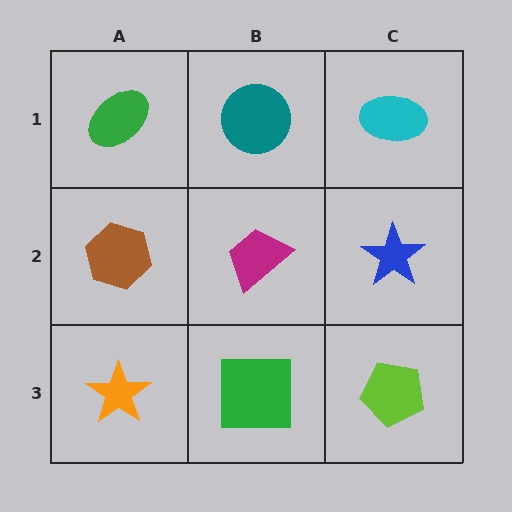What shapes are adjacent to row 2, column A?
A green ellipse (row 1, column A), an orange star (row 3, column A), a magenta trapezoid (row 2, column B).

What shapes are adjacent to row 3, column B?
A magenta trapezoid (row 2, column B), an orange star (row 3, column A), a lime pentagon (row 3, column C).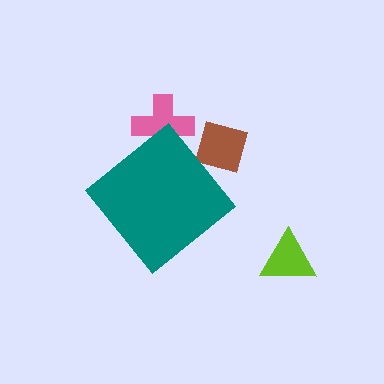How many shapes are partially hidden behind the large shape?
2 shapes are partially hidden.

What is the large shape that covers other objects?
A teal diamond.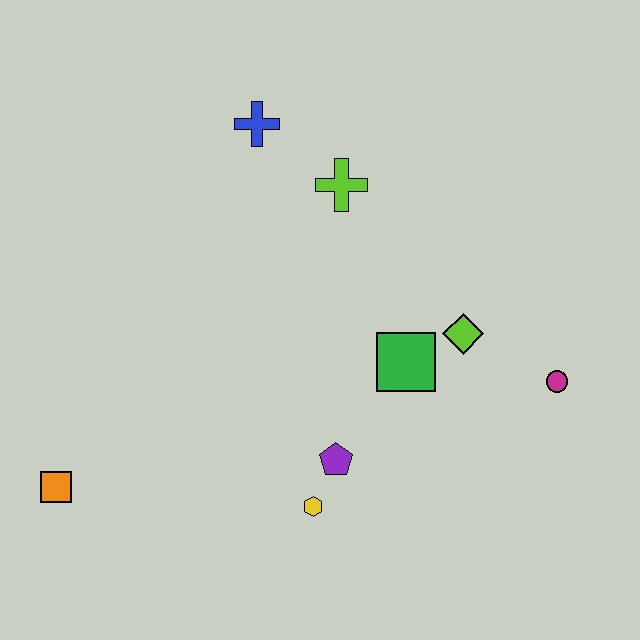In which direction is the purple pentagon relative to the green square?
The purple pentagon is below the green square.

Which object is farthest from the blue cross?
The orange square is farthest from the blue cross.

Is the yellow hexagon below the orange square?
Yes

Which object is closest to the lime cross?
The blue cross is closest to the lime cross.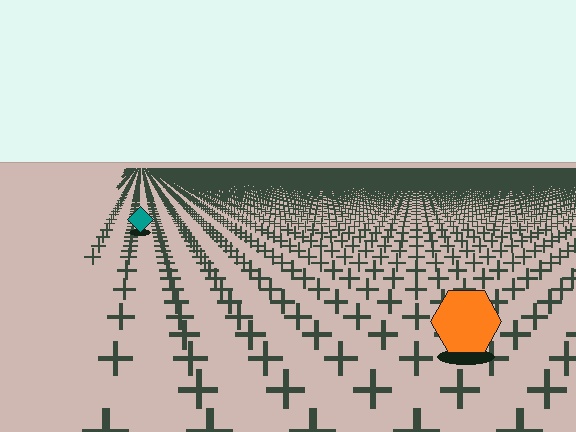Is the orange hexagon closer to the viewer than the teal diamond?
Yes. The orange hexagon is closer — you can tell from the texture gradient: the ground texture is coarser near it.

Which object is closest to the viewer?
The orange hexagon is closest. The texture marks near it are larger and more spread out.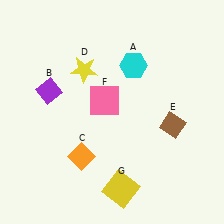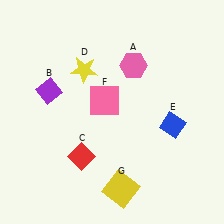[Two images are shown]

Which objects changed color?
A changed from cyan to pink. C changed from orange to red. E changed from brown to blue.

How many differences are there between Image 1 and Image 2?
There are 3 differences between the two images.